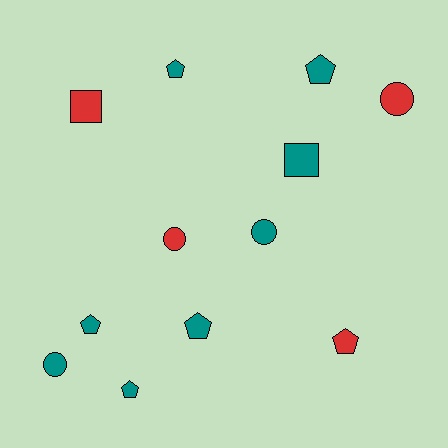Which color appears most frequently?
Teal, with 8 objects.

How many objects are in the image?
There are 12 objects.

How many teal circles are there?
There are 2 teal circles.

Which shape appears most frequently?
Pentagon, with 6 objects.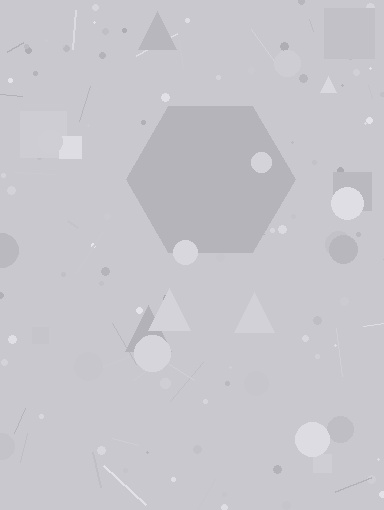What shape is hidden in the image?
A hexagon is hidden in the image.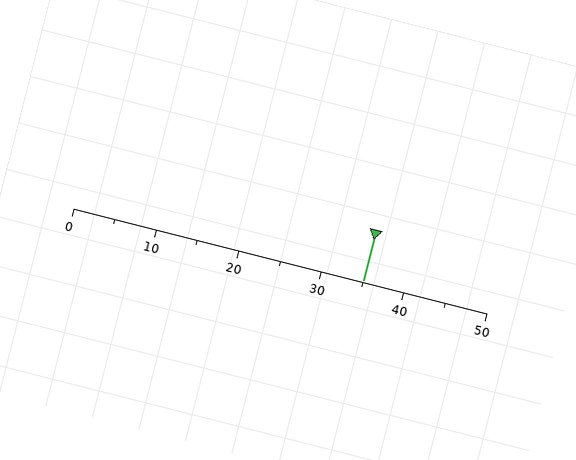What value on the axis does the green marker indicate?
The marker indicates approximately 35.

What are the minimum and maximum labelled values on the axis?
The axis runs from 0 to 50.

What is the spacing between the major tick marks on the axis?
The major ticks are spaced 10 apart.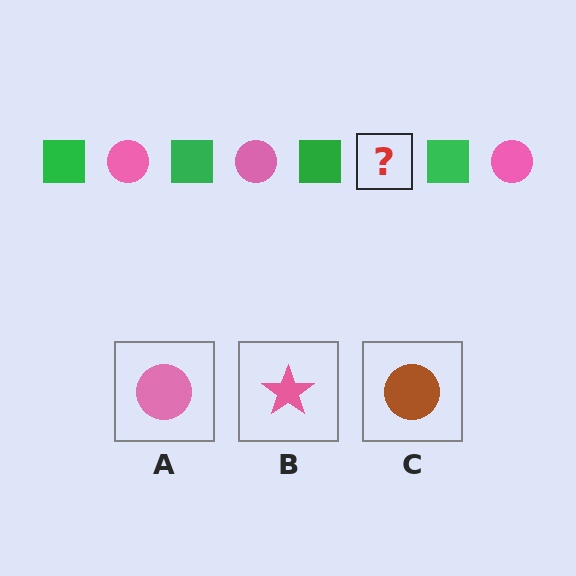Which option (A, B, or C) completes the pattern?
A.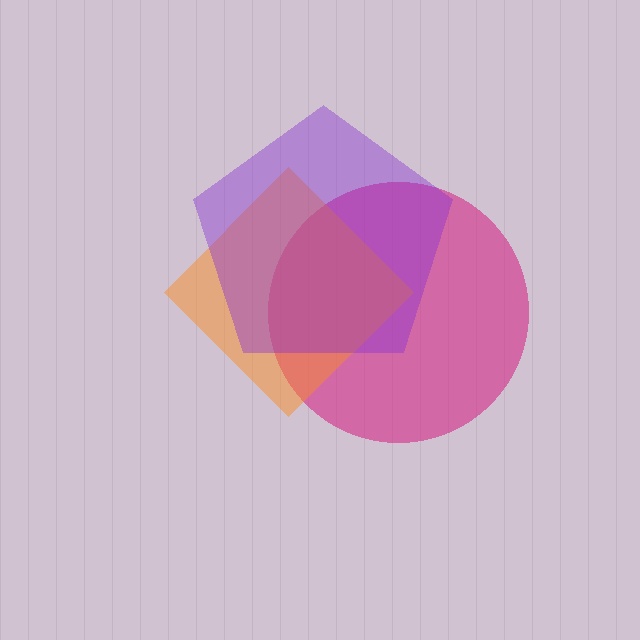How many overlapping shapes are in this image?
There are 3 overlapping shapes in the image.